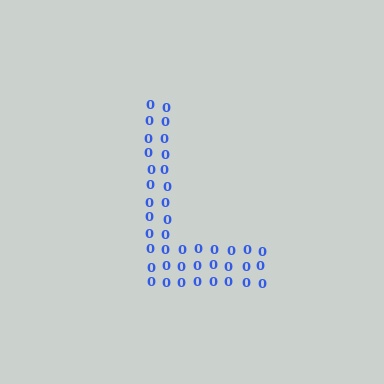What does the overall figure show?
The overall figure shows the letter L.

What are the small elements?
The small elements are digit 0's.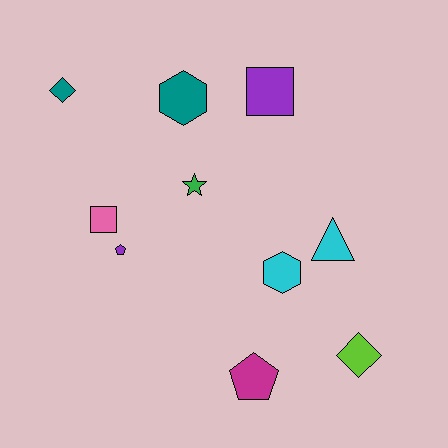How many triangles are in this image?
There is 1 triangle.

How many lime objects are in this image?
There is 1 lime object.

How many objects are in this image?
There are 10 objects.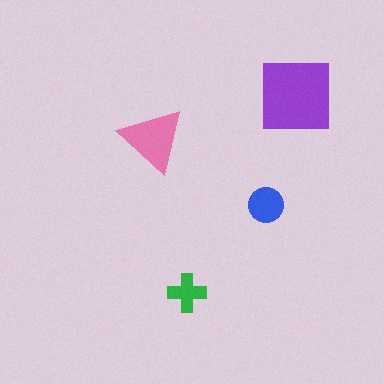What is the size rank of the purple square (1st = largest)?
1st.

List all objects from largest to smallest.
The purple square, the pink triangle, the blue circle, the green cross.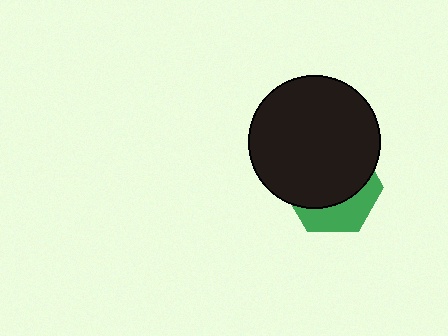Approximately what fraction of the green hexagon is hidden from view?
Roughly 67% of the green hexagon is hidden behind the black circle.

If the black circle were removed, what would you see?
You would see the complete green hexagon.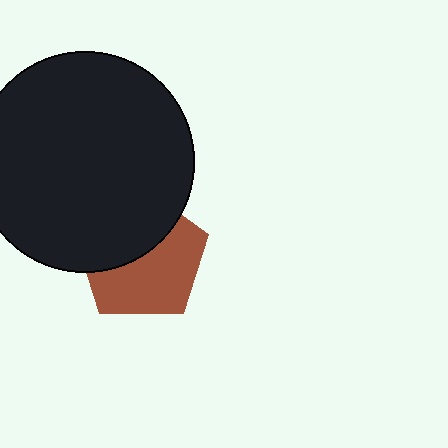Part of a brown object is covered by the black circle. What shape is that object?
It is a pentagon.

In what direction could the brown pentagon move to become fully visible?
The brown pentagon could move down. That would shift it out from behind the black circle entirely.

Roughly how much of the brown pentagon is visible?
About half of it is visible (roughly 55%).